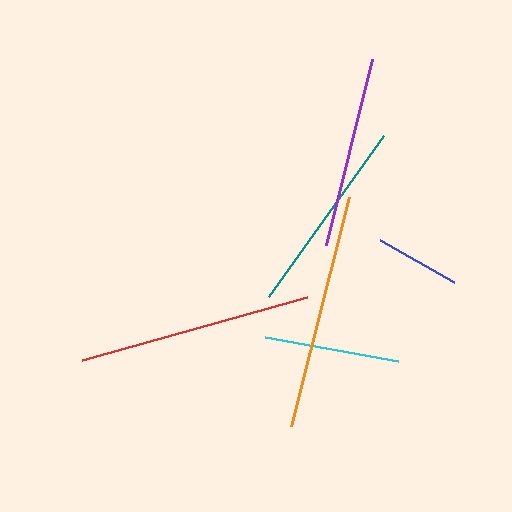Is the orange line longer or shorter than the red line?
The orange line is longer than the red line.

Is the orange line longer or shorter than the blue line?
The orange line is longer than the blue line.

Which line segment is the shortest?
The blue line is the shortest at approximately 85 pixels.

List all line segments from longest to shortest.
From longest to shortest: orange, red, teal, purple, cyan, blue.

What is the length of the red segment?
The red segment is approximately 234 pixels long.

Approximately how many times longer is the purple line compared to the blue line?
The purple line is approximately 2.3 times the length of the blue line.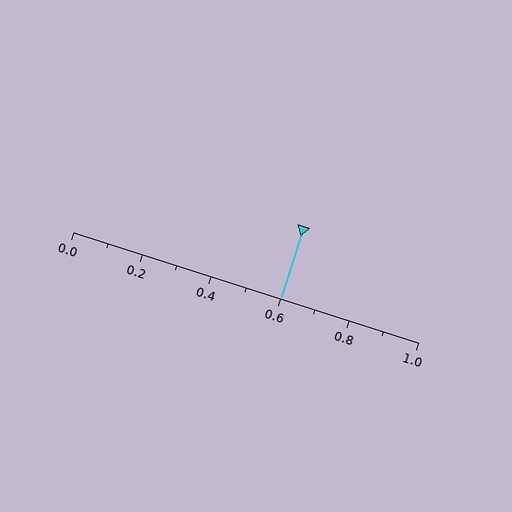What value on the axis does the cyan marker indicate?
The marker indicates approximately 0.6.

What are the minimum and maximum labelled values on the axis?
The axis runs from 0.0 to 1.0.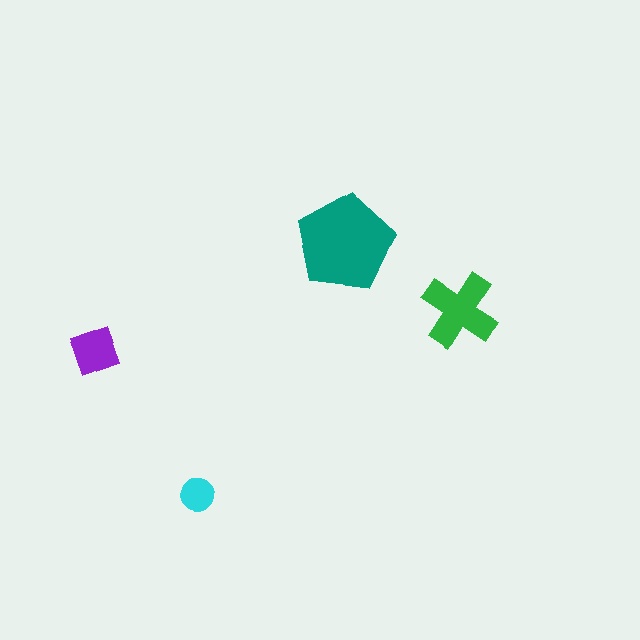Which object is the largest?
The teal pentagon.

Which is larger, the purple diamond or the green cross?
The green cross.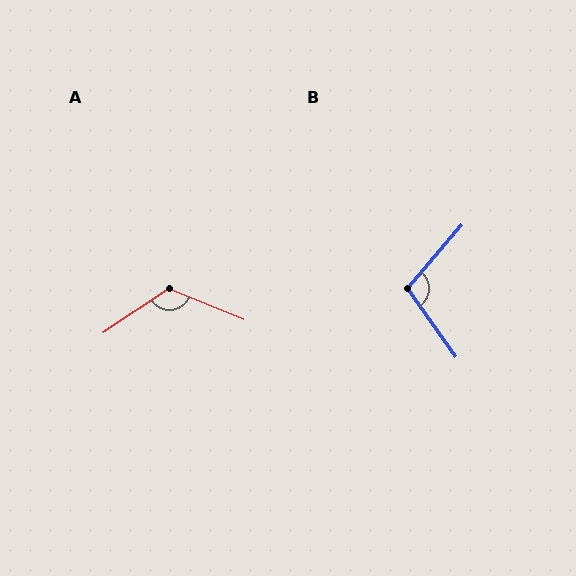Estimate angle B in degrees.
Approximately 104 degrees.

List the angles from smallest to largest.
B (104°), A (124°).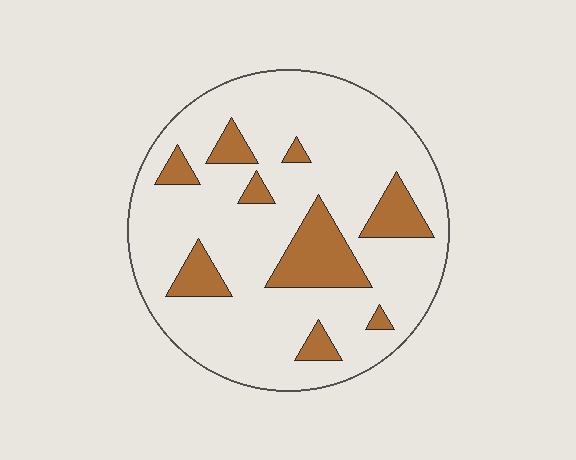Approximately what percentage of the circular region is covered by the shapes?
Approximately 20%.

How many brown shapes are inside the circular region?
9.